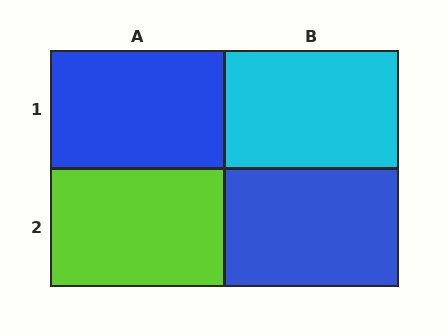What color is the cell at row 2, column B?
Blue.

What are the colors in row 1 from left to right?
Blue, cyan.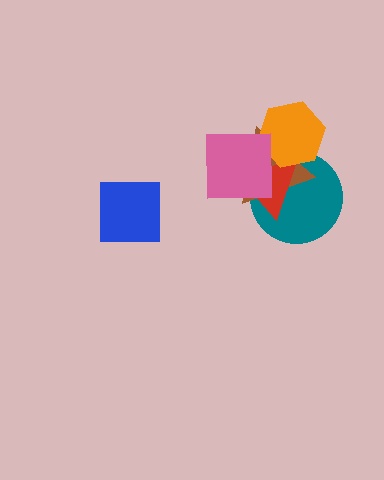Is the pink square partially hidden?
No, no other shape covers it.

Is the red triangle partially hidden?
Yes, it is partially covered by another shape.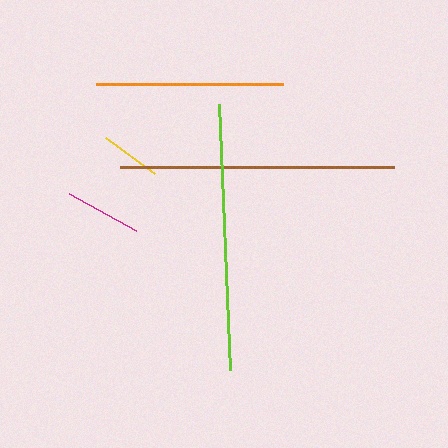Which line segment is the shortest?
The yellow line is the shortest at approximately 61 pixels.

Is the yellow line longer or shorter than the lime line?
The lime line is longer than the yellow line.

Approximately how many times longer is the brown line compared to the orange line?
The brown line is approximately 1.5 times the length of the orange line.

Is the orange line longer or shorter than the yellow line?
The orange line is longer than the yellow line.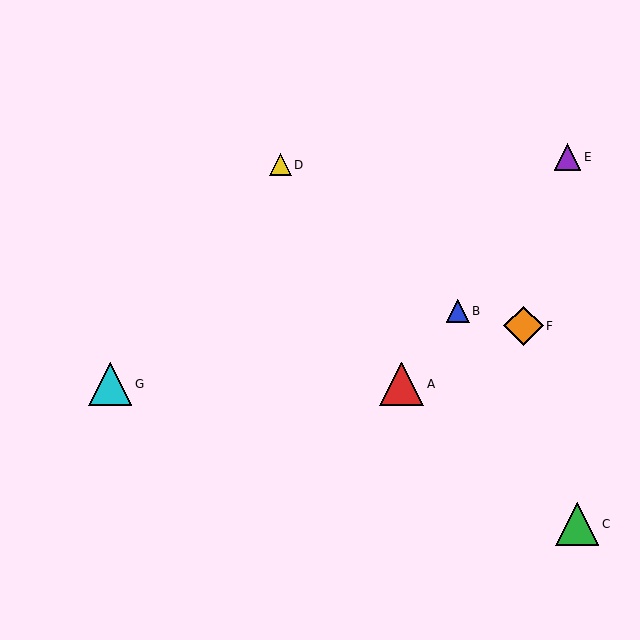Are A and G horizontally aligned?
Yes, both are at y≈384.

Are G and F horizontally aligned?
No, G is at y≈384 and F is at y≈326.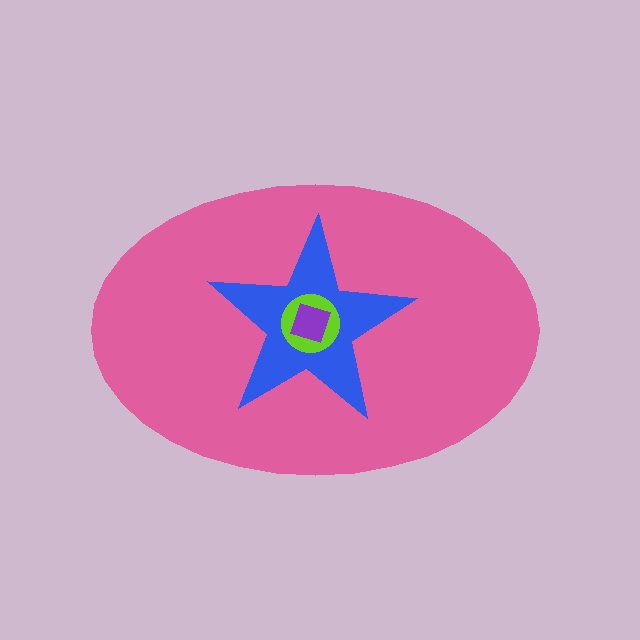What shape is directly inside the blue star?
The lime circle.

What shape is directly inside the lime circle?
The purple diamond.